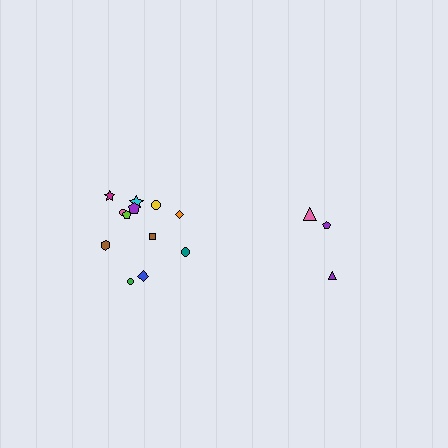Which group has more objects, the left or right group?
The left group.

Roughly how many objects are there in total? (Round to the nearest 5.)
Roughly 15 objects in total.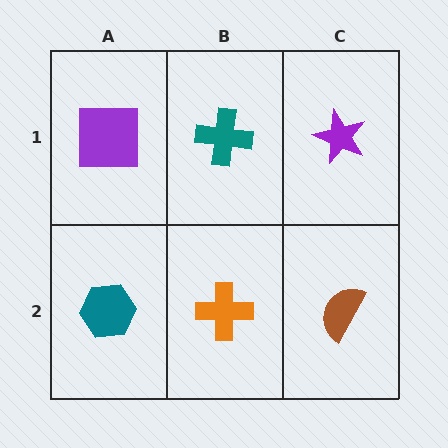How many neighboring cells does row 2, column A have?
2.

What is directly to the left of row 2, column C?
An orange cross.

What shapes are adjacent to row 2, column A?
A purple square (row 1, column A), an orange cross (row 2, column B).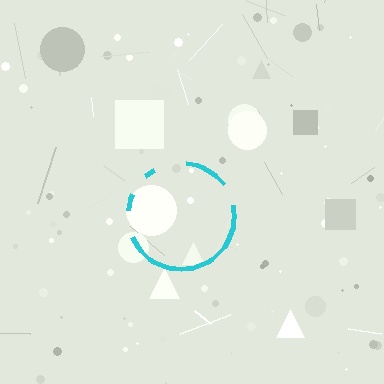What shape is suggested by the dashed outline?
The dashed outline suggests a circle.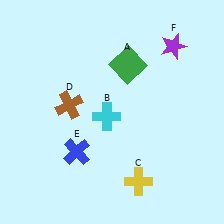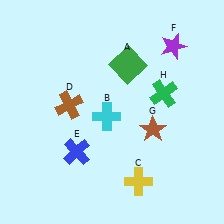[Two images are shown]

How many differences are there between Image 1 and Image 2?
There are 2 differences between the two images.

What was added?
A brown star (G), a green cross (H) were added in Image 2.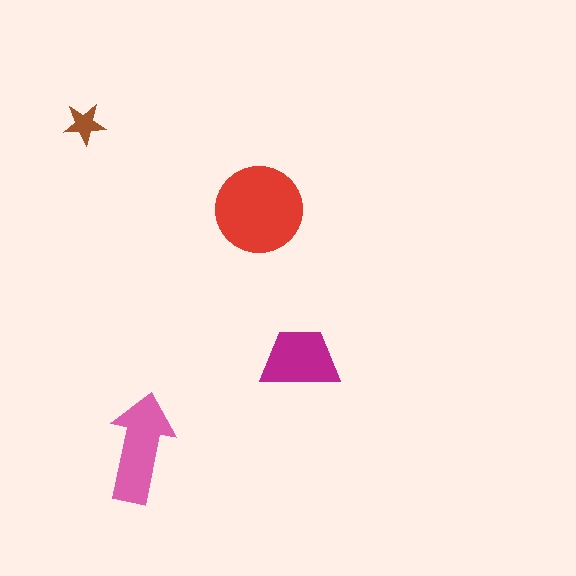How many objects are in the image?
There are 4 objects in the image.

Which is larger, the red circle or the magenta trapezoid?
The red circle.